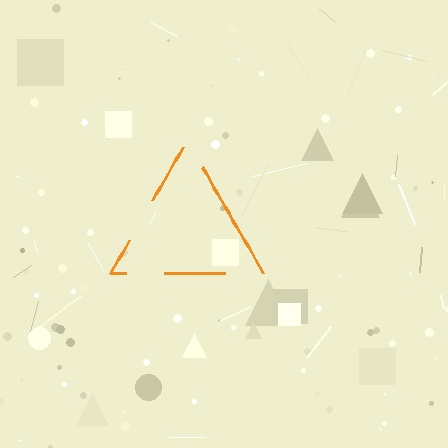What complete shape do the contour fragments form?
The contour fragments form a triangle.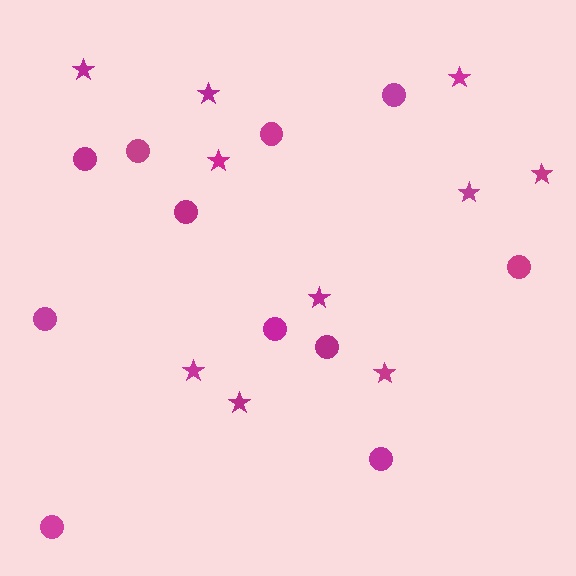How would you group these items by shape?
There are 2 groups: one group of circles (11) and one group of stars (10).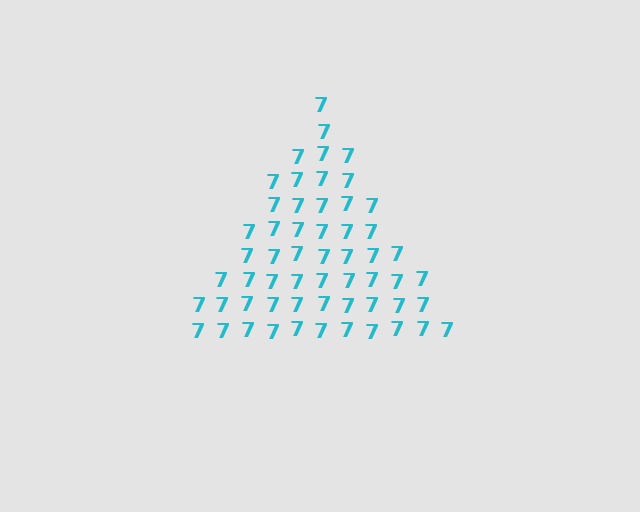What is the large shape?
The large shape is a triangle.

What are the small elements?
The small elements are digit 7's.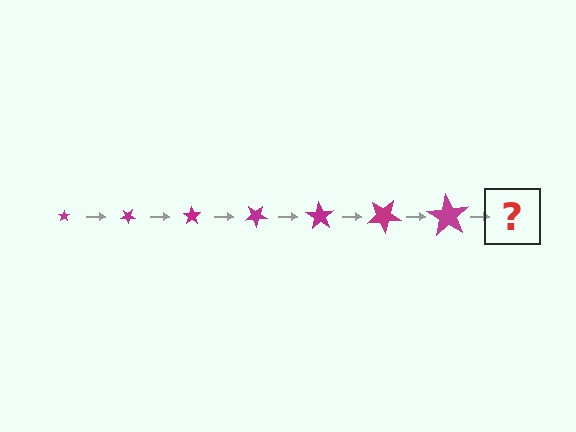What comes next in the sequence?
The next element should be a star, larger than the previous one and rotated 245 degrees from the start.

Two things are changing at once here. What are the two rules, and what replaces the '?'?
The two rules are that the star grows larger each step and it rotates 35 degrees each step. The '?' should be a star, larger than the previous one and rotated 245 degrees from the start.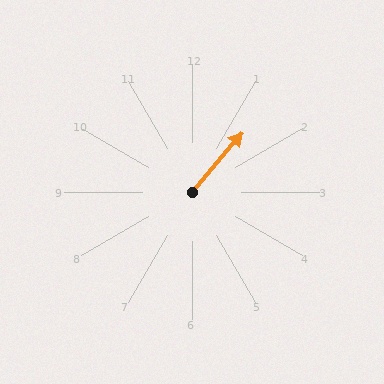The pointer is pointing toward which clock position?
Roughly 1 o'clock.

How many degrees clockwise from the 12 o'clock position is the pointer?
Approximately 40 degrees.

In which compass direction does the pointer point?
Northeast.